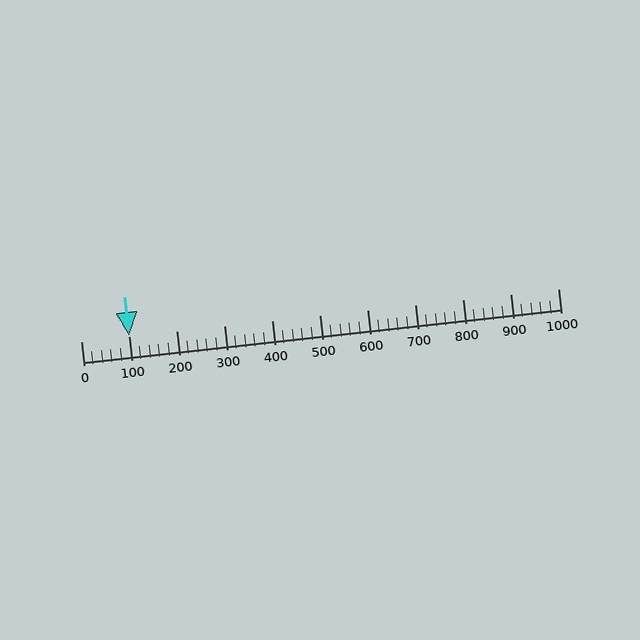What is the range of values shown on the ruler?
The ruler shows values from 0 to 1000.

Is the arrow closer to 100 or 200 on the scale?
The arrow is closer to 100.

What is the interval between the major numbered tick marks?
The major tick marks are spaced 100 units apart.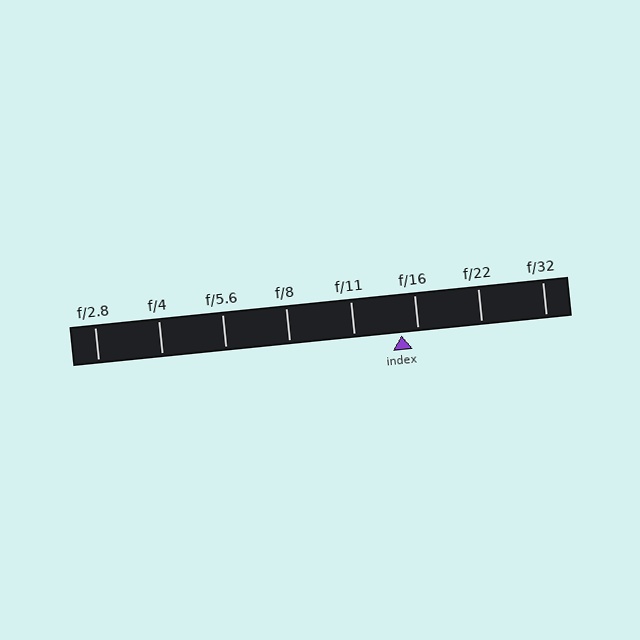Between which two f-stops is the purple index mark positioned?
The index mark is between f/11 and f/16.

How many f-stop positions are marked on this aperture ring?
There are 8 f-stop positions marked.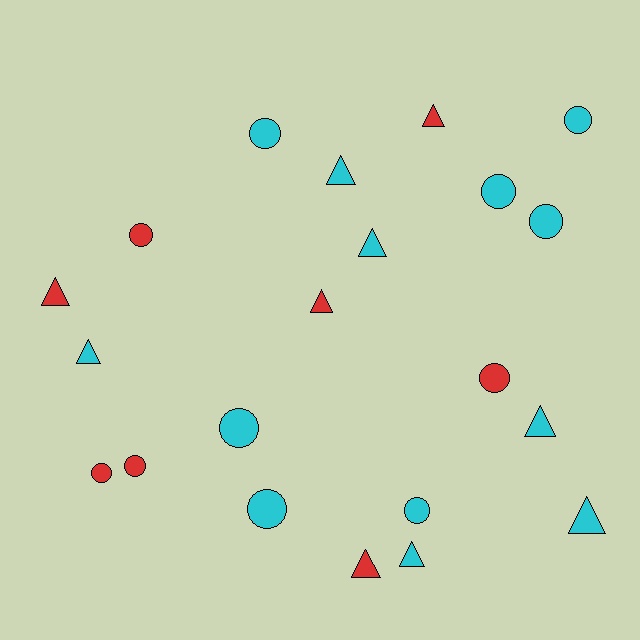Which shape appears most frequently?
Circle, with 11 objects.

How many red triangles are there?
There are 4 red triangles.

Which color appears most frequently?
Cyan, with 13 objects.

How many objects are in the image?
There are 21 objects.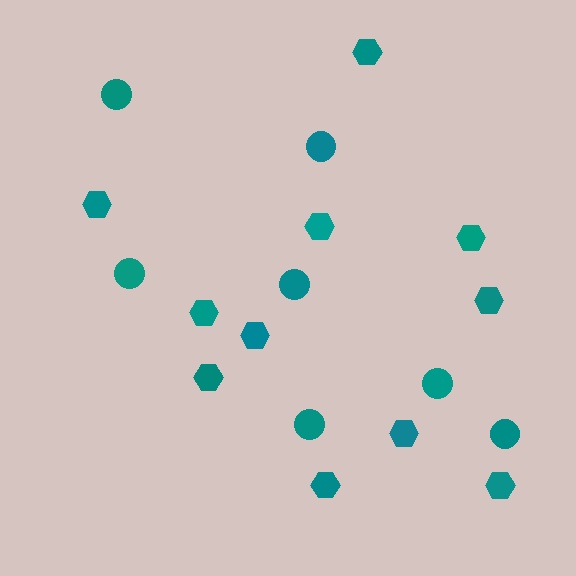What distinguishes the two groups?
There are 2 groups: one group of hexagons (11) and one group of circles (7).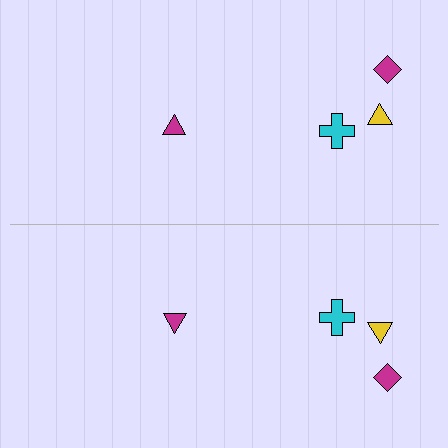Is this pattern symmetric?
Yes, this pattern has bilateral (reflection) symmetry.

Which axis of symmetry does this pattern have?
The pattern has a horizontal axis of symmetry running through the center of the image.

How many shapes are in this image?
There are 8 shapes in this image.